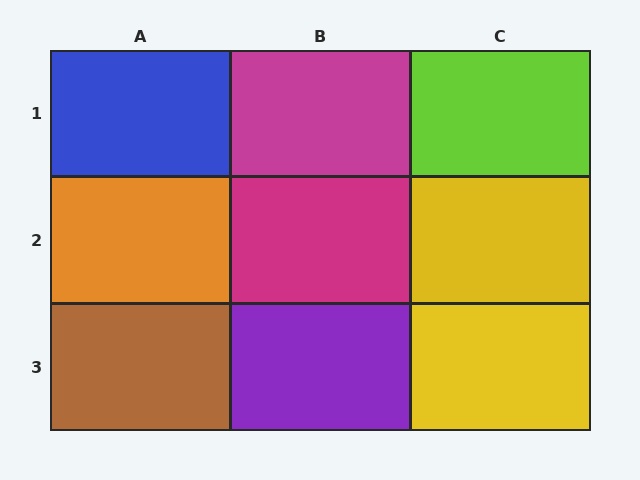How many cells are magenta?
2 cells are magenta.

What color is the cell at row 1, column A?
Blue.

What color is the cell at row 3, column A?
Brown.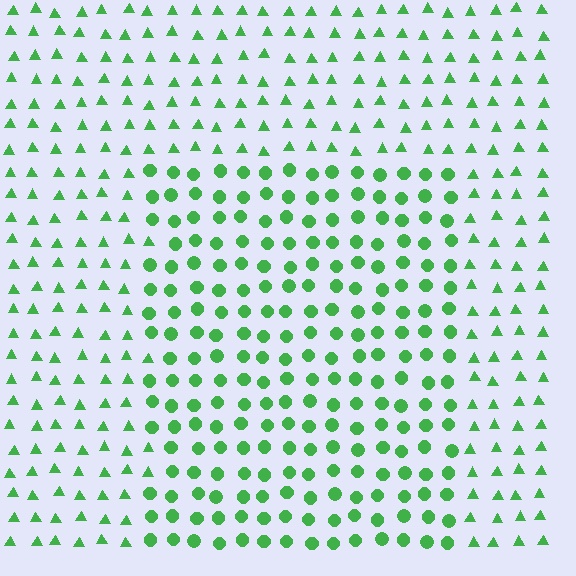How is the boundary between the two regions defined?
The boundary is defined by a change in element shape: circles inside vs. triangles outside. All elements share the same color and spacing.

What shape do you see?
I see a rectangle.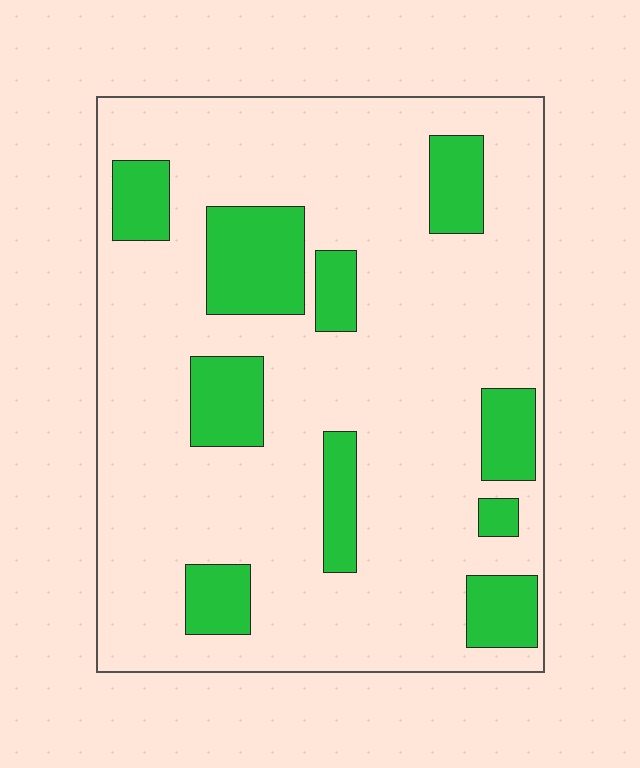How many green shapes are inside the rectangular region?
10.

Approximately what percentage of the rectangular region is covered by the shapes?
Approximately 20%.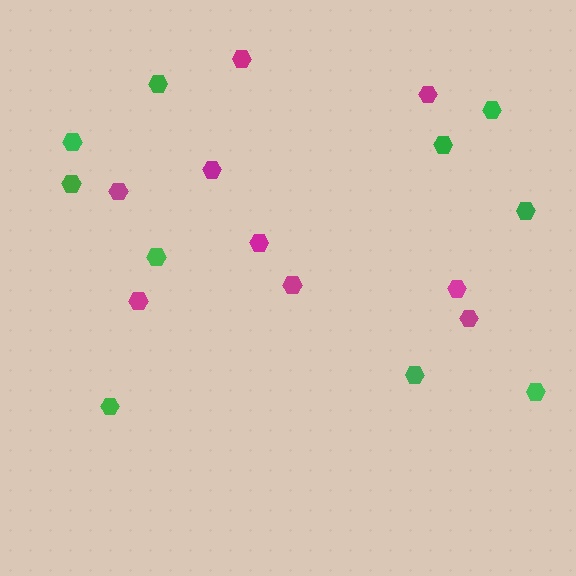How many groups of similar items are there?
There are 2 groups: one group of green hexagons (10) and one group of magenta hexagons (9).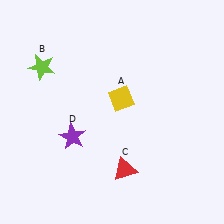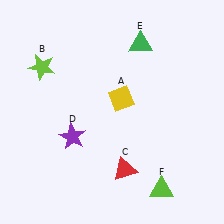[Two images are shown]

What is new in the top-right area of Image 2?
A green triangle (E) was added in the top-right area of Image 2.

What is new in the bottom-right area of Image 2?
A lime triangle (F) was added in the bottom-right area of Image 2.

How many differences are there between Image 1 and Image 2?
There are 2 differences between the two images.